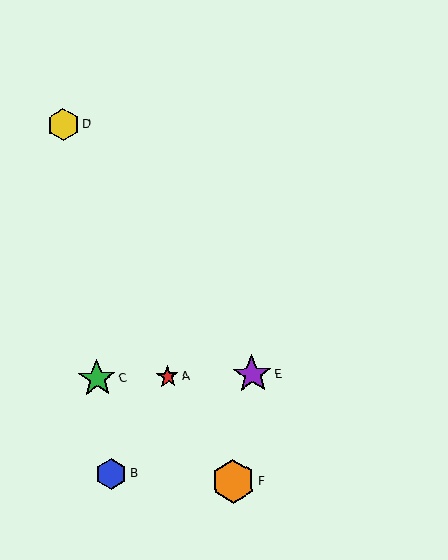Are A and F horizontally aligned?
No, A is at y≈377 and F is at y≈481.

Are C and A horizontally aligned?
Yes, both are at y≈379.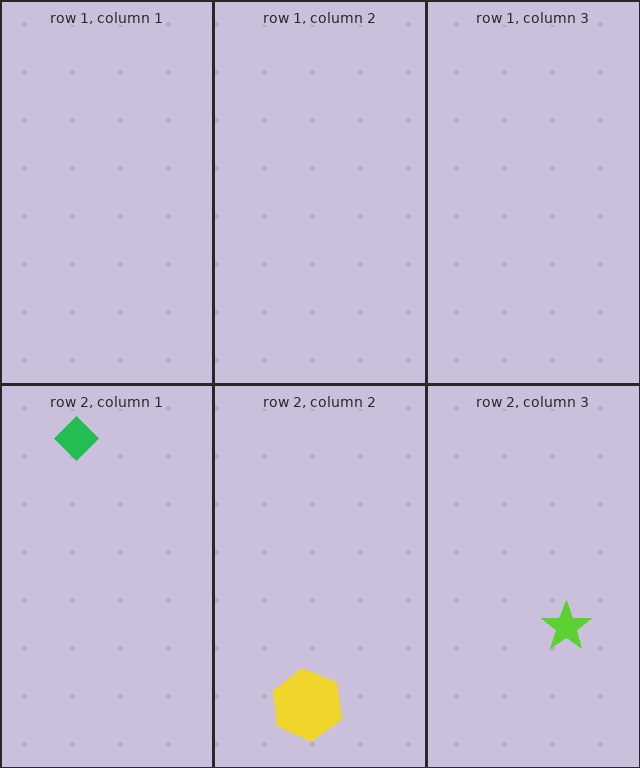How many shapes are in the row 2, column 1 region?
1.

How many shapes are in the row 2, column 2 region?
1.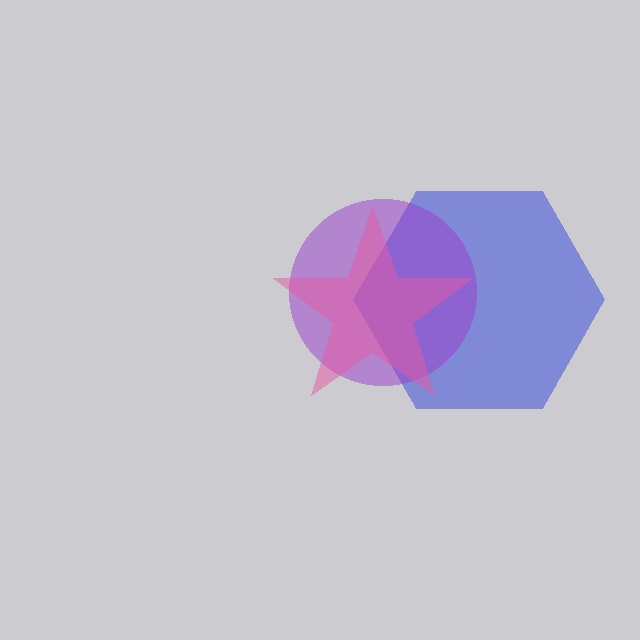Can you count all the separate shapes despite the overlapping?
Yes, there are 3 separate shapes.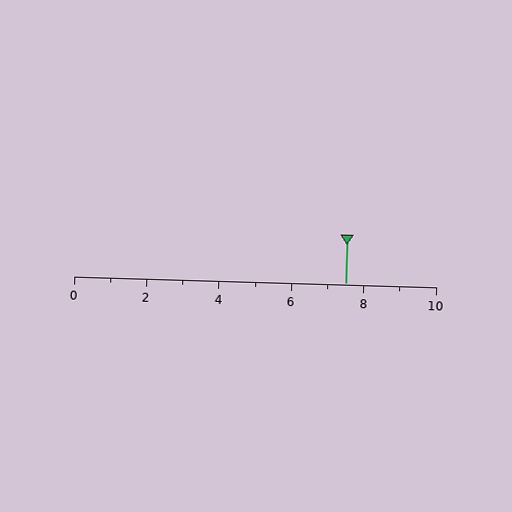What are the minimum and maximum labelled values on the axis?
The axis runs from 0 to 10.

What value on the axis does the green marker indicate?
The marker indicates approximately 7.5.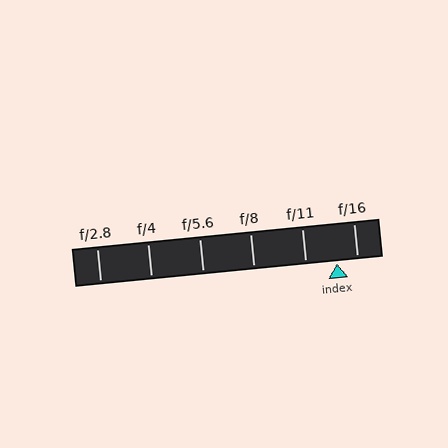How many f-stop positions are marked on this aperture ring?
There are 6 f-stop positions marked.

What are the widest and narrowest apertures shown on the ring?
The widest aperture shown is f/2.8 and the narrowest is f/16.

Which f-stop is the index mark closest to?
The index mark is closest to f/16.